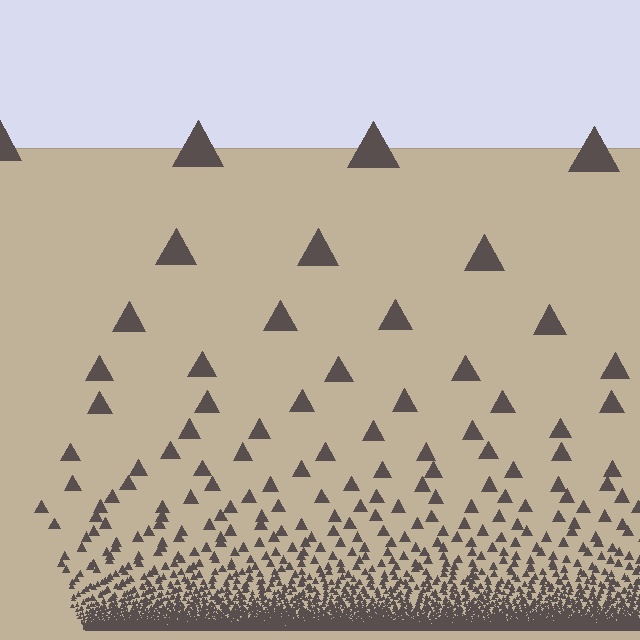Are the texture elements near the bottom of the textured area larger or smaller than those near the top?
Smaller. The gradient is inverted — elements near the bottom are smaller and denser.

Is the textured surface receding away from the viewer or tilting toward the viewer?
The surface appears to tilt toward the viewer. Texture elements get larger and sparser toward the top.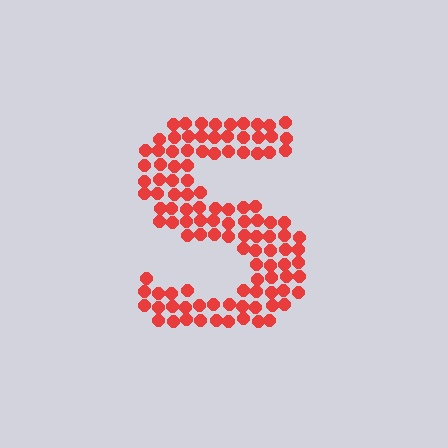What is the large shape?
The large shape is the letter S.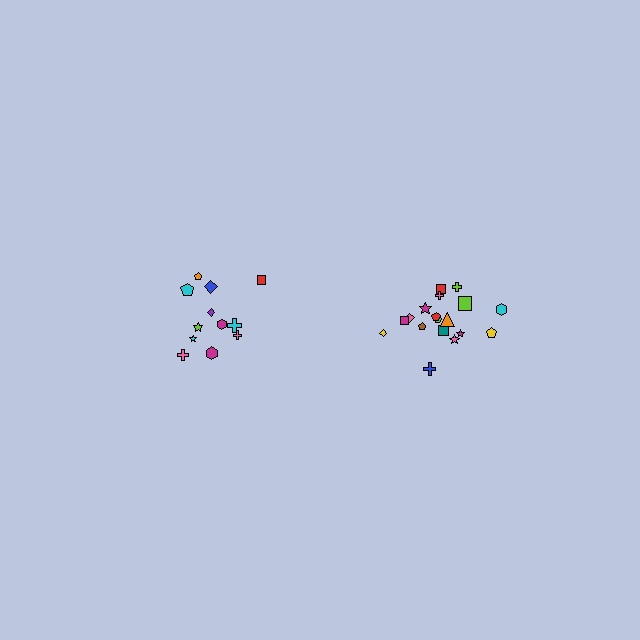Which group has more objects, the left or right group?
The right group.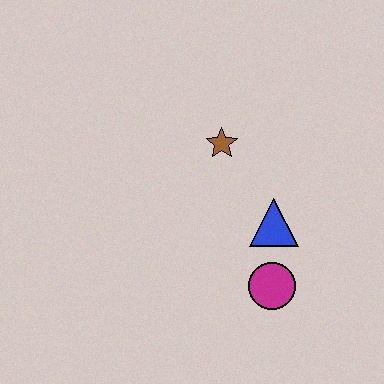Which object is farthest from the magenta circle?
The brown star is farthest from the magenta circle.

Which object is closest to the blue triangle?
The magenta circle is closest to the blue triangle.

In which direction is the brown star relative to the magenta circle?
The brown star is above the magenta circle.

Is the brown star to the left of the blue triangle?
Yes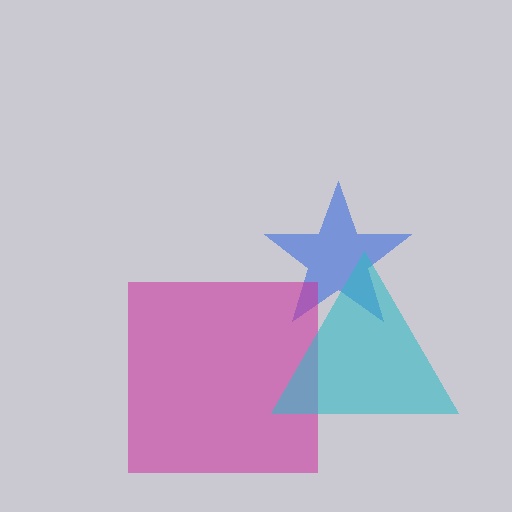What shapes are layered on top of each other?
The layered shapes are: a blue star, a magenta square, a cyan triangle.